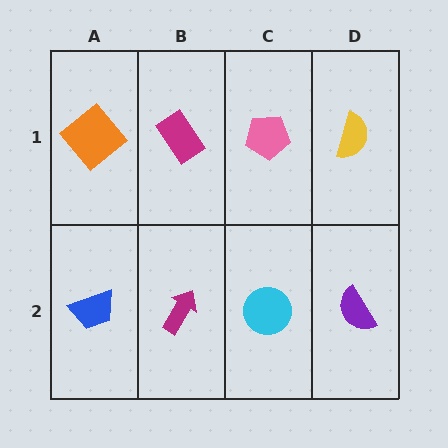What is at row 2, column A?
A blue trapezoid.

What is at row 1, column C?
A pink pentagon.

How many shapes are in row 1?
4 shapes.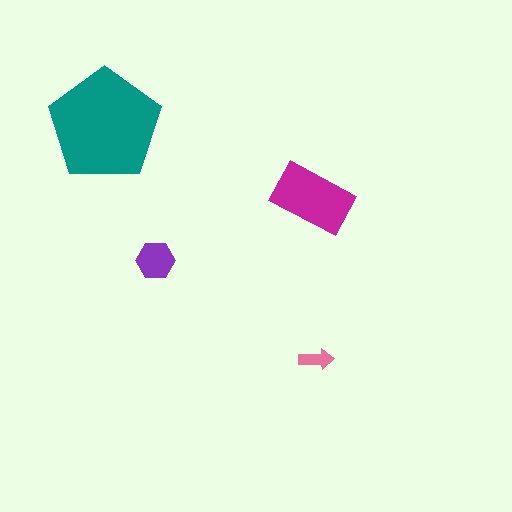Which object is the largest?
The teal pentagon.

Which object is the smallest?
The pink arrow.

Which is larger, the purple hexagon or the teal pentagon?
The teal pentagon.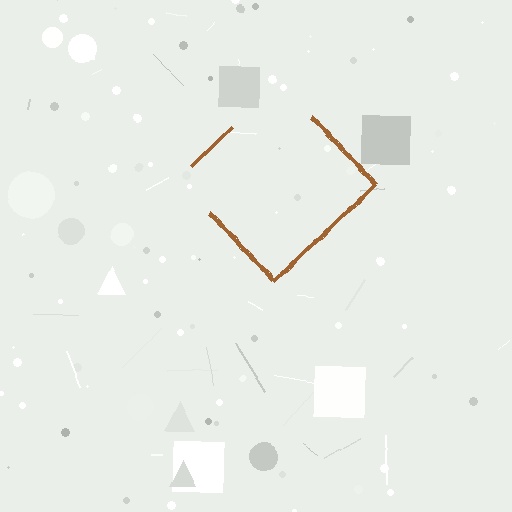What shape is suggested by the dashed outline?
The dashed outline suggests a diamond.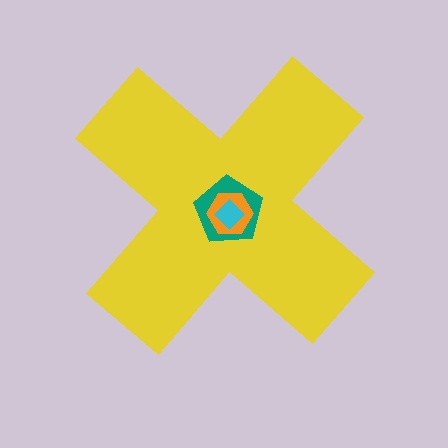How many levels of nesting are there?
4.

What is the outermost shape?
The yellow cross.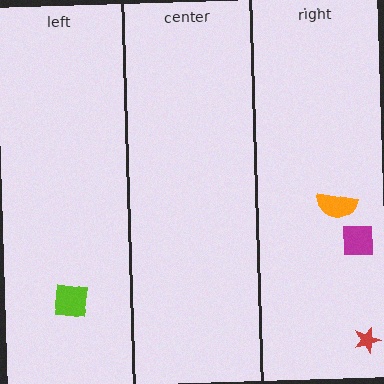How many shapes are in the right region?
3.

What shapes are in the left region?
The lime square.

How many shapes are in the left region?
1.